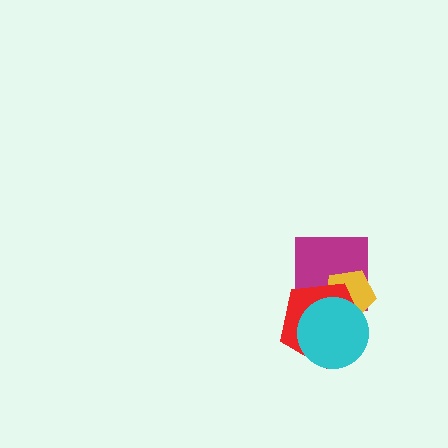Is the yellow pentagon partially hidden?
Yes, it is partially covered by another shape.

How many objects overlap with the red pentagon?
3 objects overlap with the red pentagon.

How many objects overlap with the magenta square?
3 objects overlap with the magenta square.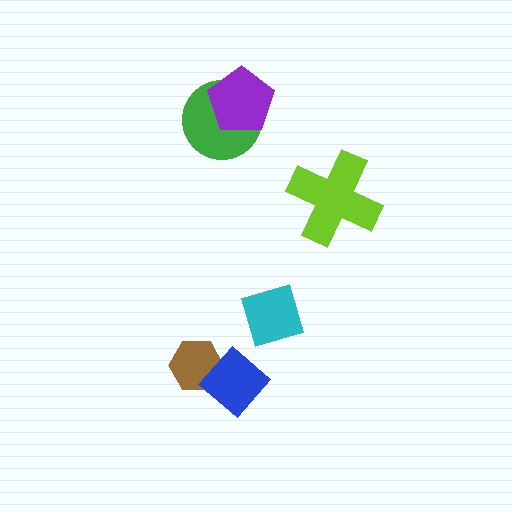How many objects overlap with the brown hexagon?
1 object overlaps with the brown hexagon.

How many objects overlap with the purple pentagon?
1 object overlaps with the purple pentagon.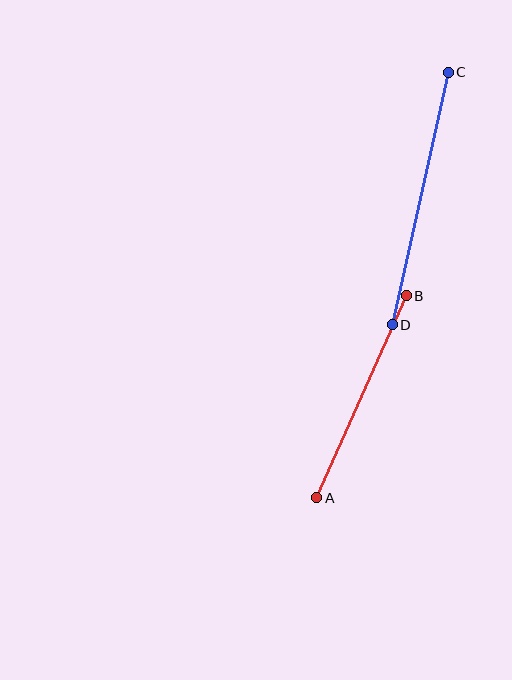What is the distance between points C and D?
The distance is approximately 259 pixels.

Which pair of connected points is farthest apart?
Points C and D are farthest apart.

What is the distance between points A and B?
The distance is approximately 221 pixels.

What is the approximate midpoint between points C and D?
The midpoint is at approximately (420, 198) pixels.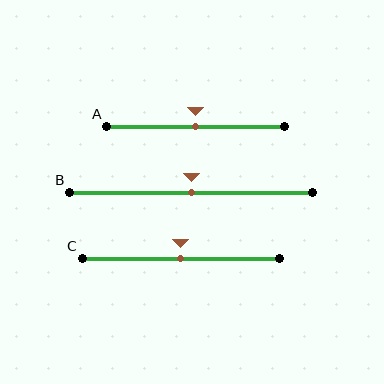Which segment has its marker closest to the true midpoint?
Segment A has its marker closest to the true midpoint.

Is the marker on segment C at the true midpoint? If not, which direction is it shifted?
Yes, the marker on segment C is at the true midpoint.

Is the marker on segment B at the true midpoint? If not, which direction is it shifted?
Yes, the marker on segment B is at the true midpoint.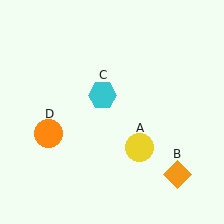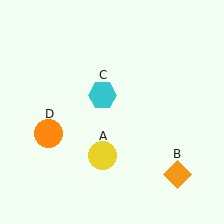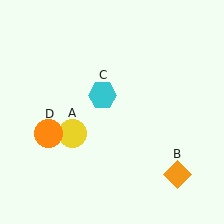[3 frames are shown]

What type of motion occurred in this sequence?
The yellow circle (object A) rotated clockwise around the center of the scene.